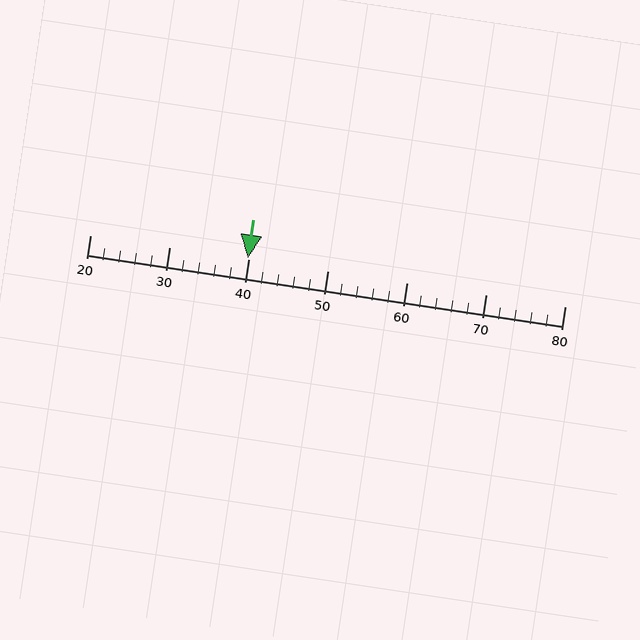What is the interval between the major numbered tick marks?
The major tick marks are spaced 10 units apart.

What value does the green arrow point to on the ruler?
The green arrow points to approximately 40.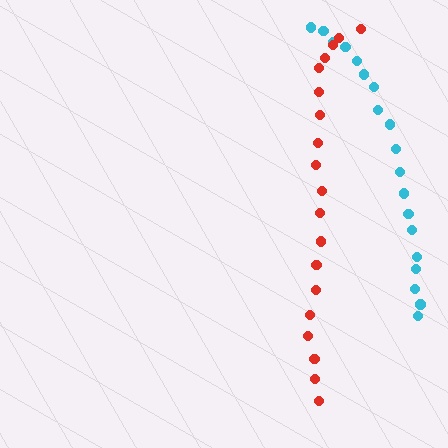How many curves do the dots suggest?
There are 2 distinct paths.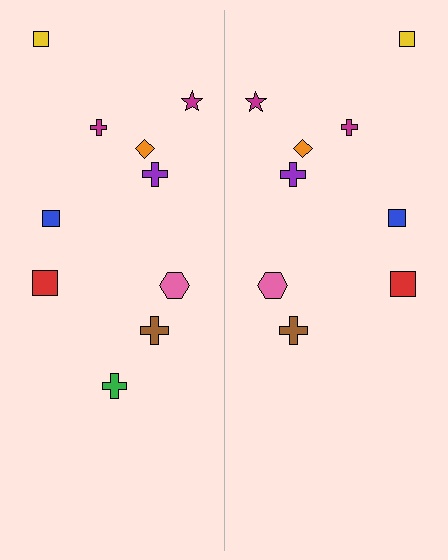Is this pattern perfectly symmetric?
No, the pattern is not perfectly symmetric. A green cross is missing from the right side.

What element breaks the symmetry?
A green cross is missing from the right side.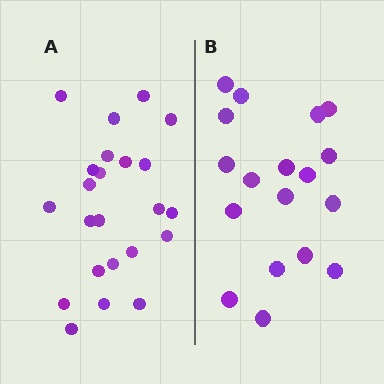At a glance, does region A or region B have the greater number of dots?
Region A (the left region) has more dots.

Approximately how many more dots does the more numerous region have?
Region A has about 5 more dots than region B.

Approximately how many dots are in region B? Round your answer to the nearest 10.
About 20 dots. (The exact count is 18, which rounds to 20.)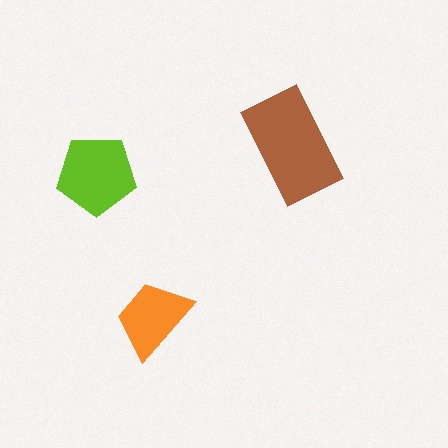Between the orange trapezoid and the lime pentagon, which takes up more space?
The lime pentagon.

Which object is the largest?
The brown rectangle.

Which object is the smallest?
The orange trapezoid.